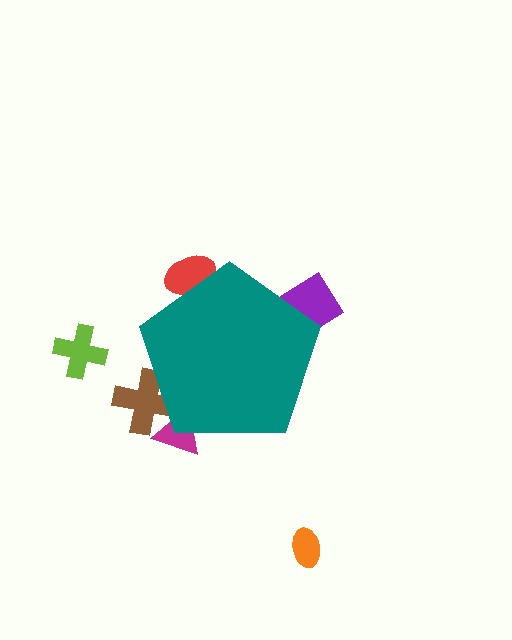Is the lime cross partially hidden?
No, the lime cross is fully visible.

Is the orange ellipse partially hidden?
No, the orange ellipse is fully visible.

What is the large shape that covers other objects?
A teal pentagon.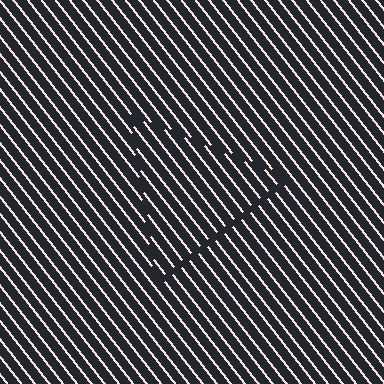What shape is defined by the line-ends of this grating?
An illusory triangle. The interior of the shape contains the same grating, shifted by half a period — the contour is defined by the phase discontinuity where line-ends from the inner and outer gratings abut.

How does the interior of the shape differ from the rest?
The interior of the shape contains the same grating, shifted by half a period — the contour is defined by the phase discontinuity where line-ends from the inner and outer gratings abut.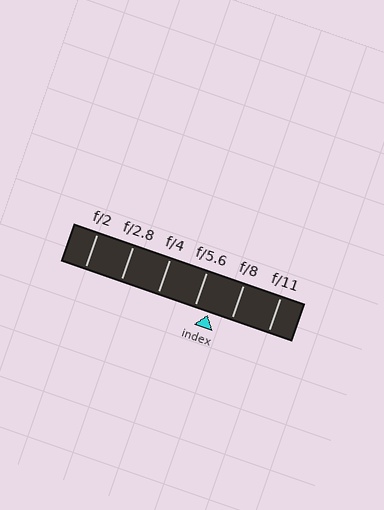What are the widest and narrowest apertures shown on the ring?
The widest aperture shown is f/2 and the narrowest is f/11.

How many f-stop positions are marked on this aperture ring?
There are 6 f-stop positions marked.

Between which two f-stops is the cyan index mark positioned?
The index mark is between f/5.6 and f/8.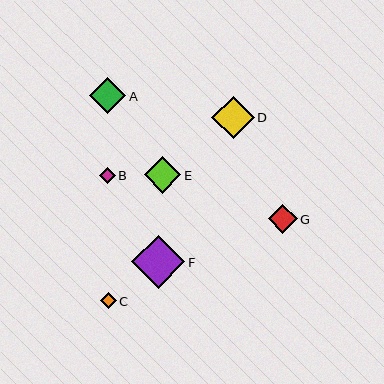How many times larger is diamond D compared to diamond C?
Diamond D is approximately 2.8 times the size of diamond C.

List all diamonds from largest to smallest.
From largest to smallest: F, D, E, A, G, B, C.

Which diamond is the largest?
Diamond F is the largest with a size of approximately 53 pixels.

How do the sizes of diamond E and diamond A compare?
Diamond E and diamond A are approximately the same size.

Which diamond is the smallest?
Diamond C is the smallest with a size of approximately 15 pixels.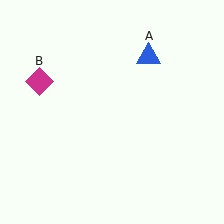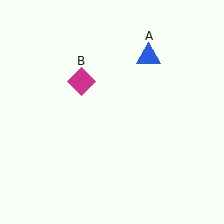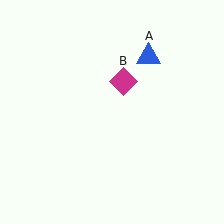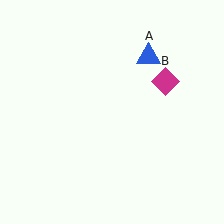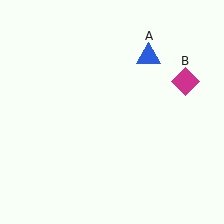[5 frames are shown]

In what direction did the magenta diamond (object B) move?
The magenta diamond (object B) moved right.